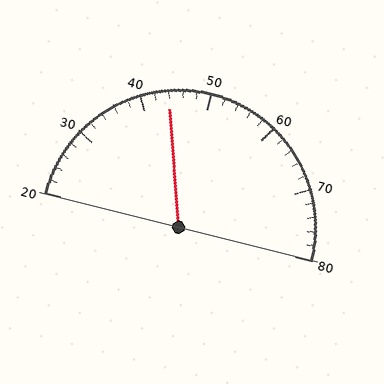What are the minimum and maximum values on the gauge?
The gauge ranges from 20 to 80.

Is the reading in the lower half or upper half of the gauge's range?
The reading is in the lower half of the range (20 to 80).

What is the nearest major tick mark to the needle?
The nearest major tick mark is 40.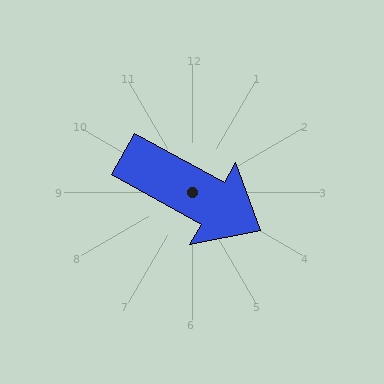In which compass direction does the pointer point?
Southeast.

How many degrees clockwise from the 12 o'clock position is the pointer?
Approximately 119 degrees.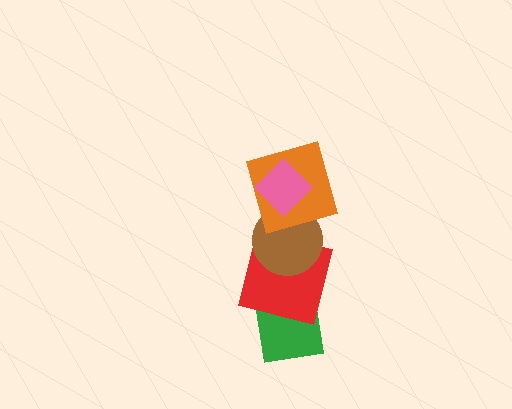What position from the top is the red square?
The red square is 4th from the top.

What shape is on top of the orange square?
The pink diamond is on top of the orange square.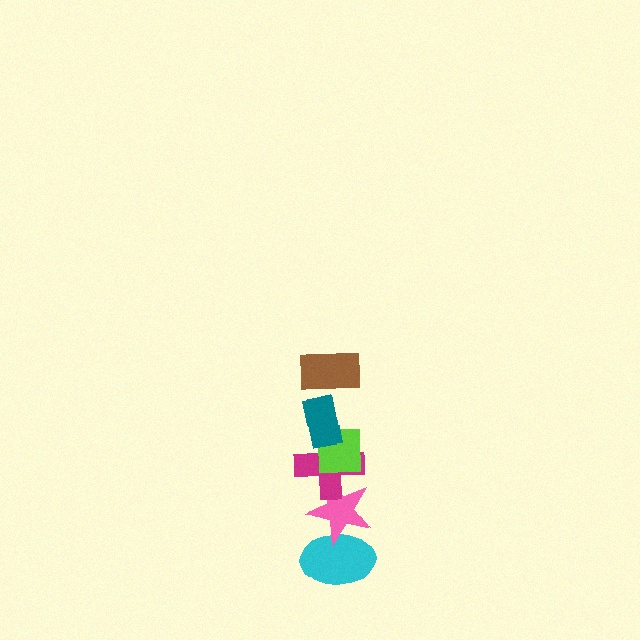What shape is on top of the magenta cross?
The lime square is on top of the magenta cross.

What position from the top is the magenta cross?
The magenta cross is 4th from the top.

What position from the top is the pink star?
The pink star is 5th from the top.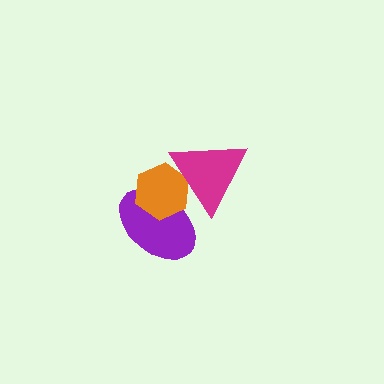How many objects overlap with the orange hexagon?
2 objects overlap with the orange hexagon.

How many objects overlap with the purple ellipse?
2 objects overlap with the purple ellipse.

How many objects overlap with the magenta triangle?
2 objects overlap with the magenta triangle.